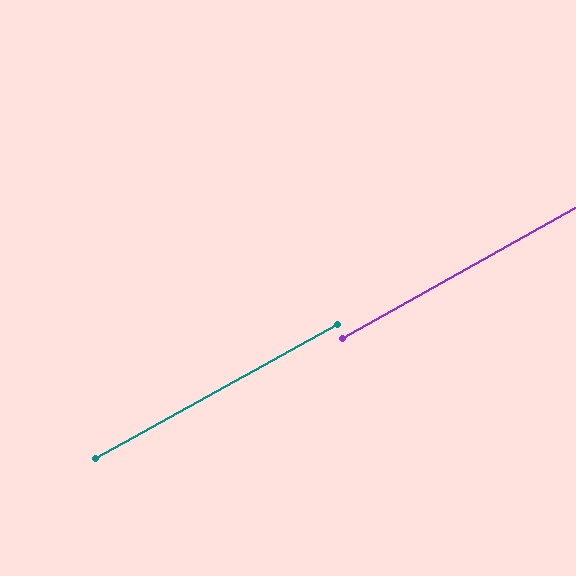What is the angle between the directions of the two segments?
Approximately 1 degree.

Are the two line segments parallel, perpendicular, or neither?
Parallel — their directions differ by only 0.5°.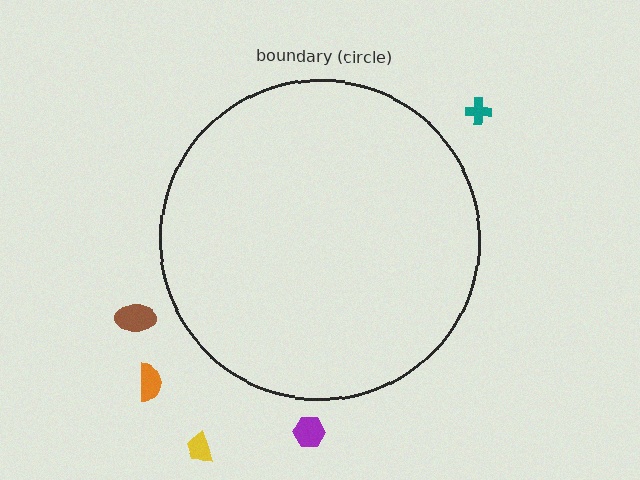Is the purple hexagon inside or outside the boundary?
Outside.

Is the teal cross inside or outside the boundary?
Outside.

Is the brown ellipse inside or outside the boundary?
Outside.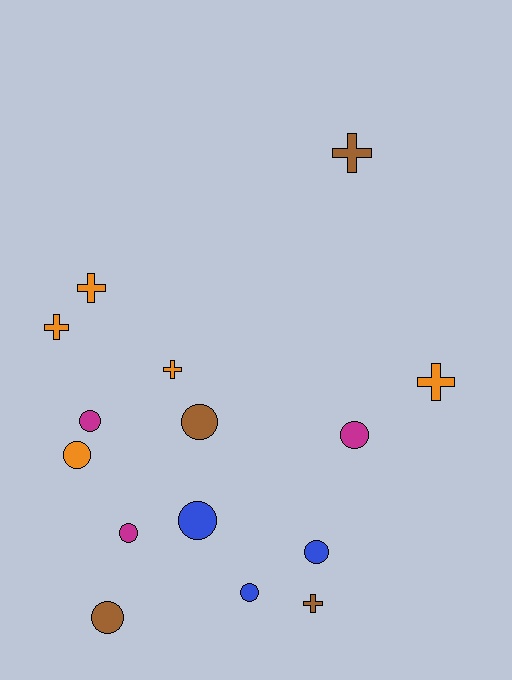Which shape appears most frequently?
Circle, with 9 objects.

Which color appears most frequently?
Orange, with 5 objects.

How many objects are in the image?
There are 15 objects.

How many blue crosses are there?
There are no blue crosses.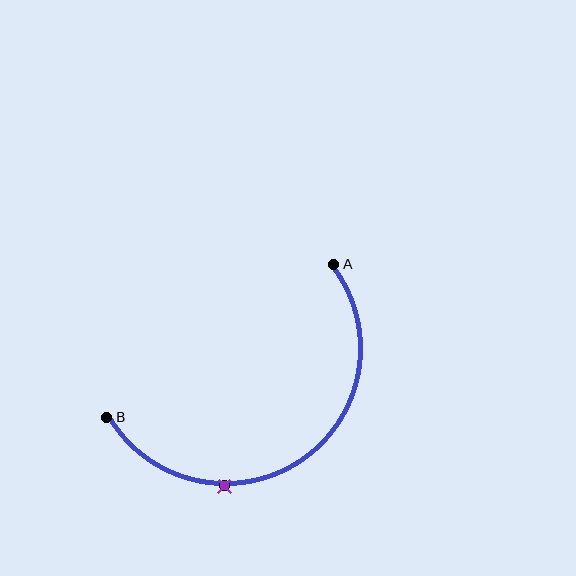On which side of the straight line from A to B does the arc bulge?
The arc bulges below and to the right of the straight line connecting A and B.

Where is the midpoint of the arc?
The arc midpoint is the point on the curve farthest from the straight line joining A and B. It sits below and to the right of that line.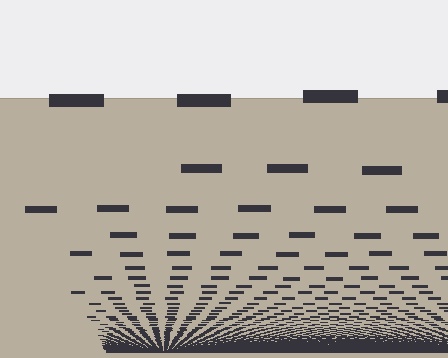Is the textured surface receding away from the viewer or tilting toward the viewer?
The surface appears to tilt toward the viewer. Texture elements get larger and sparser toward the top.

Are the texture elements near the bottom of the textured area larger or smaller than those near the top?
Smaller. The gradient is inverted — elements near the bottom are smaller and denser.